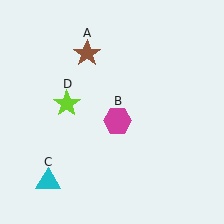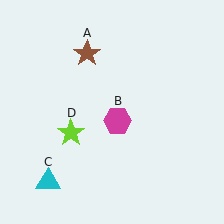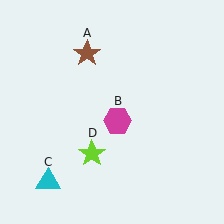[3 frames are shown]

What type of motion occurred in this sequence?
The lime star (object D) rotated counterclockwise around the center of the scene.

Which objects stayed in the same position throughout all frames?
Brown star (object A) and magenta hexagon (object B) and cyan triangle (object C) remained stationary.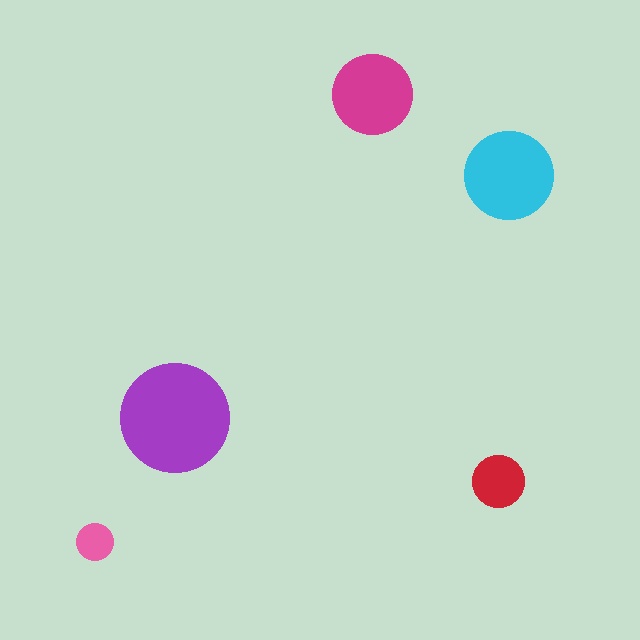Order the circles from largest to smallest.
the purple one, the cyan one, the magenta one, the red one, the pink one.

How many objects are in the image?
There are 5 objects in the image.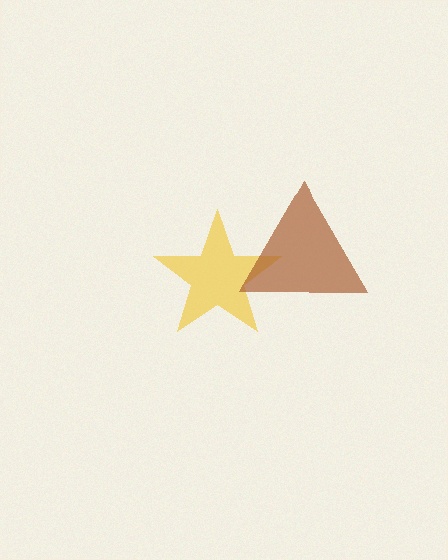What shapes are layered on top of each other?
The layered shapes are: a yellow star, a brown triangle.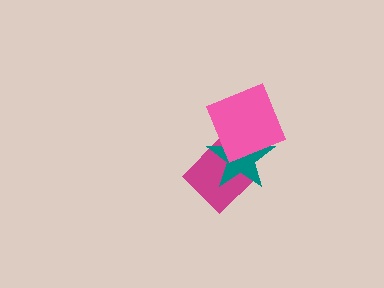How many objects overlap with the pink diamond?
2 objects overlap with the pink diamond.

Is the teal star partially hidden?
Yes, it is partially covered by another shape.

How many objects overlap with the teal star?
2 objects overlap with the teal star.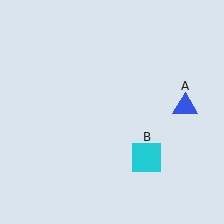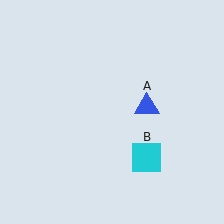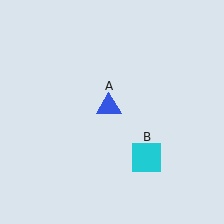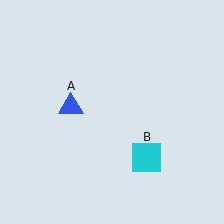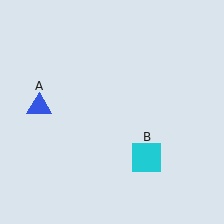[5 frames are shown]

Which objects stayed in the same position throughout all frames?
Cyan square (object B) remained stationary.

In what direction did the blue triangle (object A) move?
The blue triangle (object A) moved left.